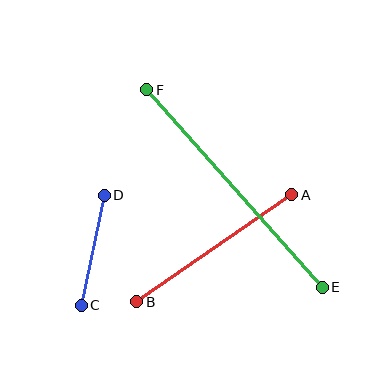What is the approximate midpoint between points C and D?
The midpoint is at approximately (93, 250) pixels.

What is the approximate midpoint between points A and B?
The midpoint is at approximately (214, 248) pixels.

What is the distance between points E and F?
The distance is approximately 264 pixels.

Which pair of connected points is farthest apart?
Points E and F are farthest apart.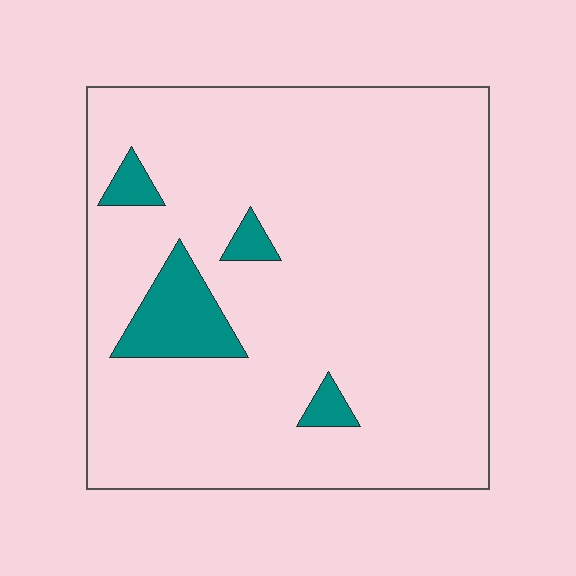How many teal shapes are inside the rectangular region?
4.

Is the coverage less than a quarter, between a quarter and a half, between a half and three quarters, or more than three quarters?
Less than a quarter.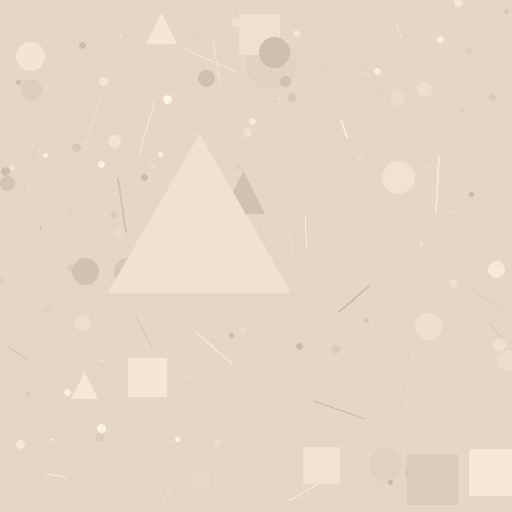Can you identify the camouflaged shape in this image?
The camouflaged shape is a triangle.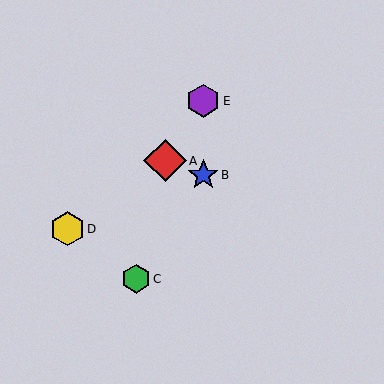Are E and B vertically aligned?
Yes, both are at x≈203.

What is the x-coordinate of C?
Object C is at x≈136.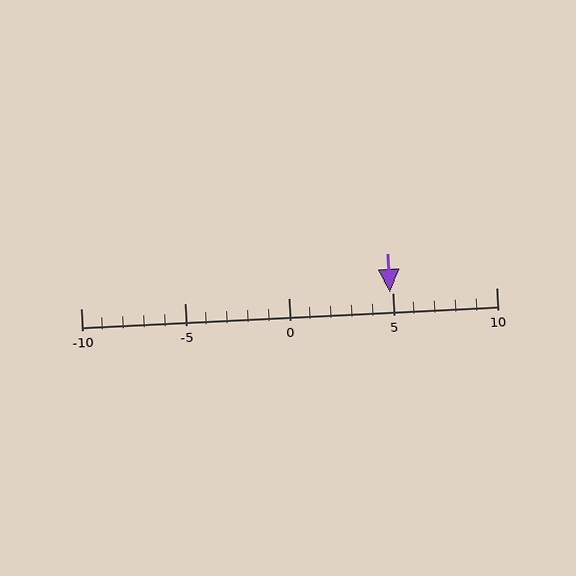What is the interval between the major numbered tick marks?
The major tick marks are spaced 5 units apart.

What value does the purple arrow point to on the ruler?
The purple arrow points to approximately 5.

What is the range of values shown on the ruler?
The ruler shows values from -10 to 10.